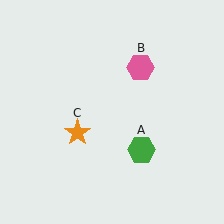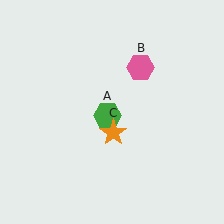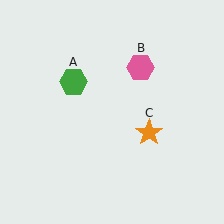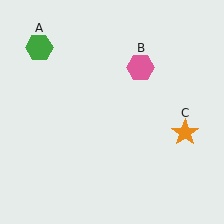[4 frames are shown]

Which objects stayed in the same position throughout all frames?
Pink hexagon (object B) remained stationary.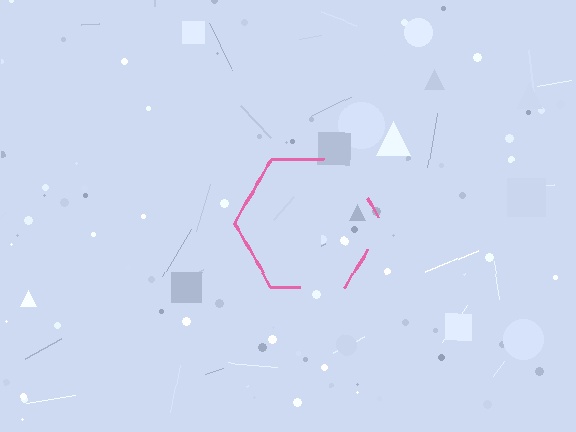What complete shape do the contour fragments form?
The contour fragments form a hexagon.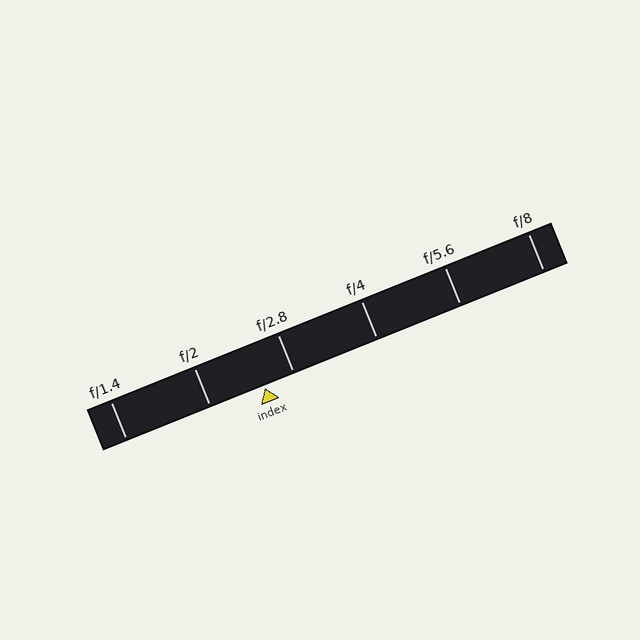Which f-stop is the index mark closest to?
The index mark is closest to f/2.8.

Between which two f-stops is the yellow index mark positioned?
The index mark is between f/2 and f/2.8.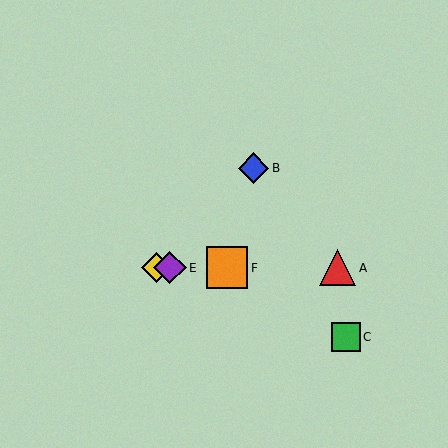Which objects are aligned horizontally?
Objects A, D, E, F are aligned horizontally.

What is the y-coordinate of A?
Object A is at y≈268.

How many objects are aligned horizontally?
4 objects (A, D, E, F) are aligned horizontally.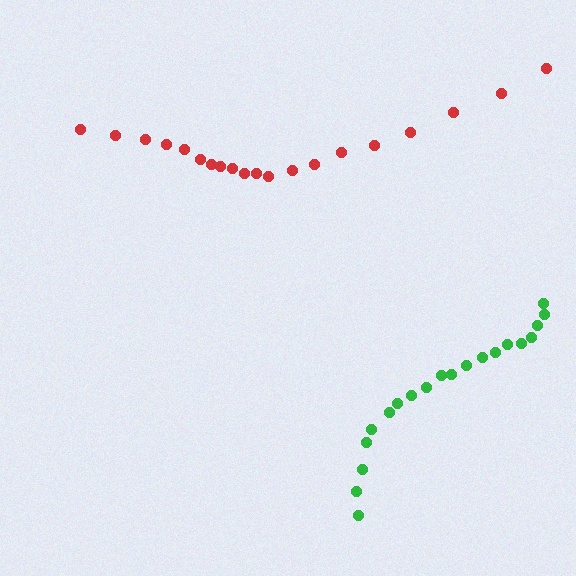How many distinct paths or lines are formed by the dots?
There are 2 distinct paths.